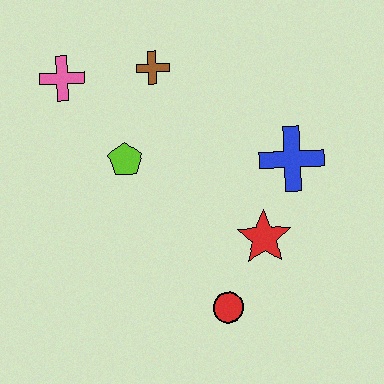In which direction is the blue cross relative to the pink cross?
The blue cross is to the right of the pink cross.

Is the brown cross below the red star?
No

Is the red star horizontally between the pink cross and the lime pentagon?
No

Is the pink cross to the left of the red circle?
Yes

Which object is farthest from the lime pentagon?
The red circle is farthest from the lime pentagon.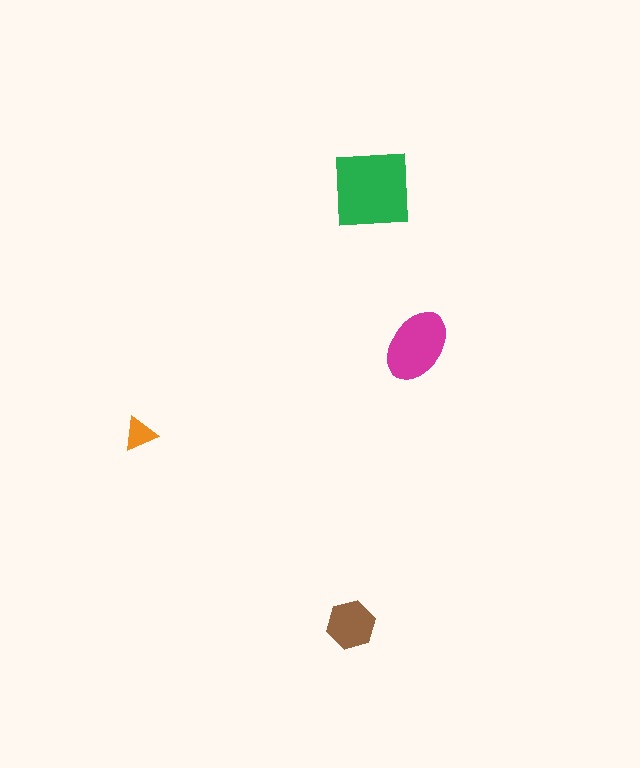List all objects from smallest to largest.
The orange triangle, the brown hexagon, the magenta ellipse, the green square.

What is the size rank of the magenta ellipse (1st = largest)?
2nd.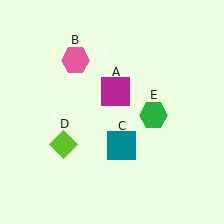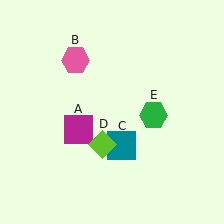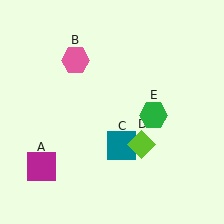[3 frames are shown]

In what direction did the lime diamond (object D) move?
The lime diamond (object D) moved right.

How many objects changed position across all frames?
2 objects changed position: magenta square (object A), lime diamond (object D).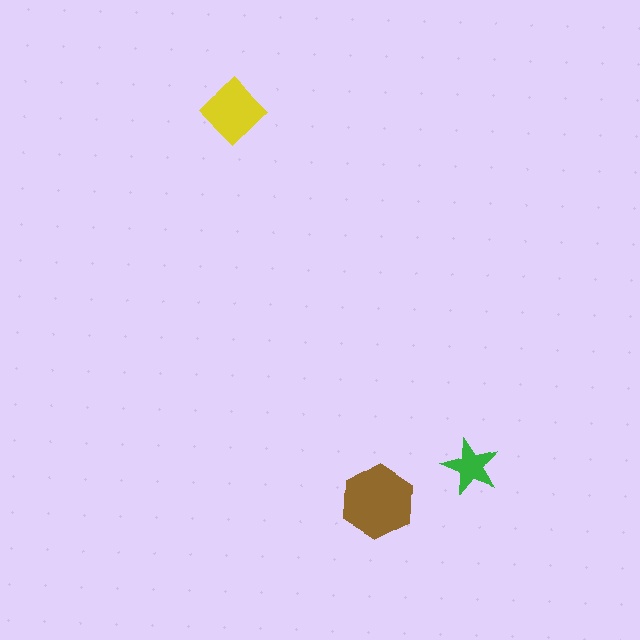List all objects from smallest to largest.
The green star, the yellow diamond, the brown hexagon.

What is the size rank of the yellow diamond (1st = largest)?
2nd.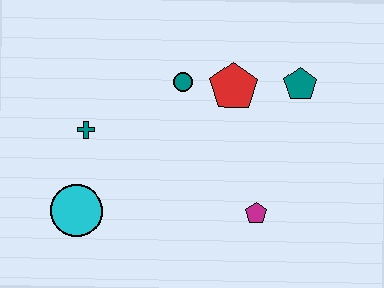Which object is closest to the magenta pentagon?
The red pentagon is closest to the magenta pentagon.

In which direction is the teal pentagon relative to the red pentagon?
The teal pentagon is to the right of the red pentagon.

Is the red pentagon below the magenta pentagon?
No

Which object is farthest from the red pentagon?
The cyan circle is farthest from the red pentagon.